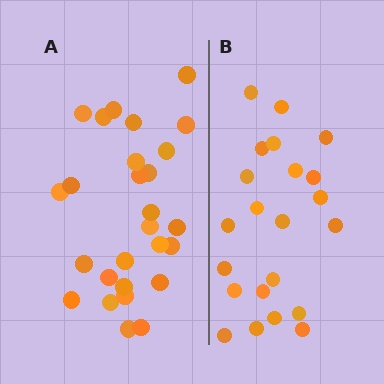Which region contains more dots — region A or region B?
Region A (the left region) has more dots.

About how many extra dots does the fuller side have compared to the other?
Region A has about 5 more dots than region B.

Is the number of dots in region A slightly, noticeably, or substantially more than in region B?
Region A has only slightly more — the two regions are fairly close. The ratio is roughly 1.2 to 1.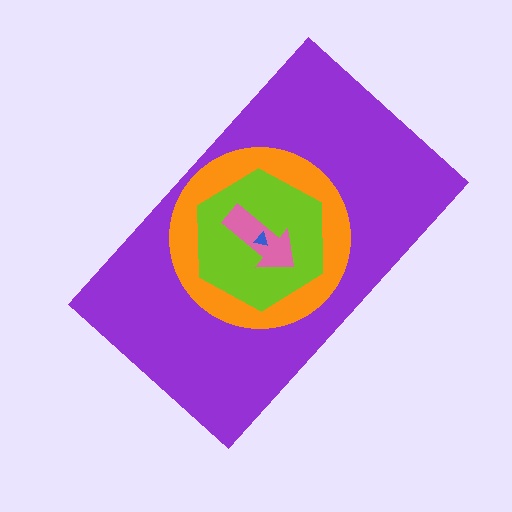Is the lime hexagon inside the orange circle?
Yes.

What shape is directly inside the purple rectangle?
The orange circle.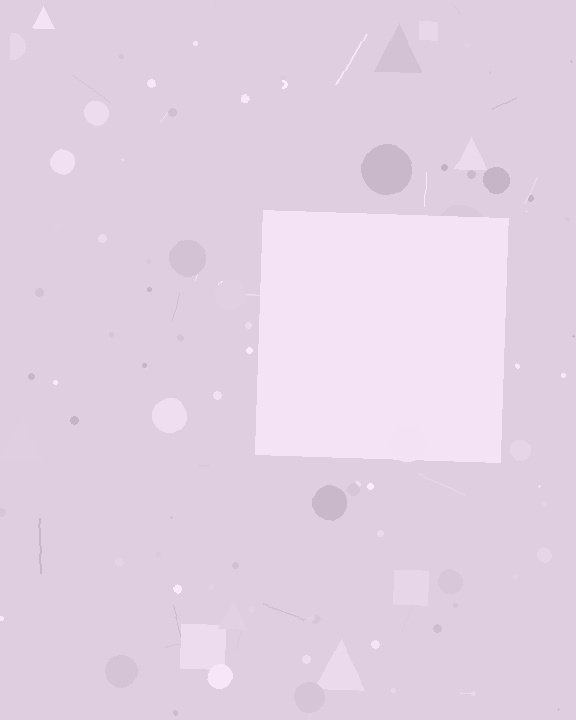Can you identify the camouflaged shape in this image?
The camouflaged shape is a square.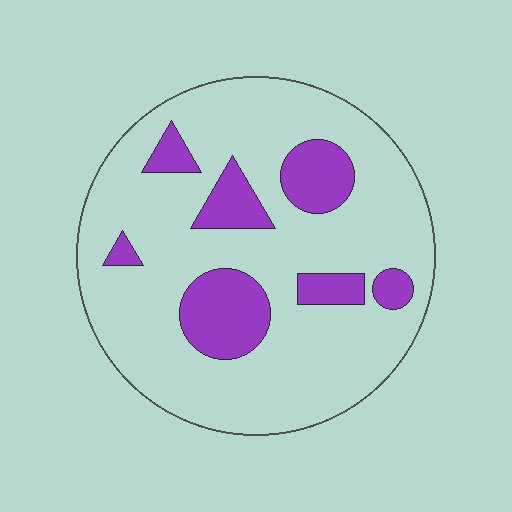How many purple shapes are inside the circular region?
7.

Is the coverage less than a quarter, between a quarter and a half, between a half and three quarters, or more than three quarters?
Less than a quarter.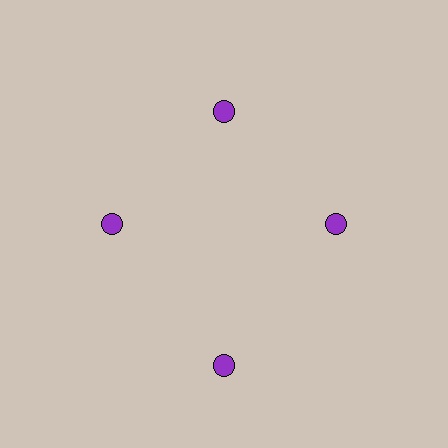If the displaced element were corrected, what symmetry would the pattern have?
It would have 4-fold rotational symmetry — the pattern would map onto itself every 90 degrees.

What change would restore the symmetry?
The symmetry would be restored by moving it inward, back onto the ring so that all 4 circles sit at equal angles and equal distance from the center.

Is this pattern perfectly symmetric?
No. The 4 purple circles are arranged in a ring, but one element near the 6 o'clock position is pushed outward from the center, breaking the 4-fold rotational symmetry.